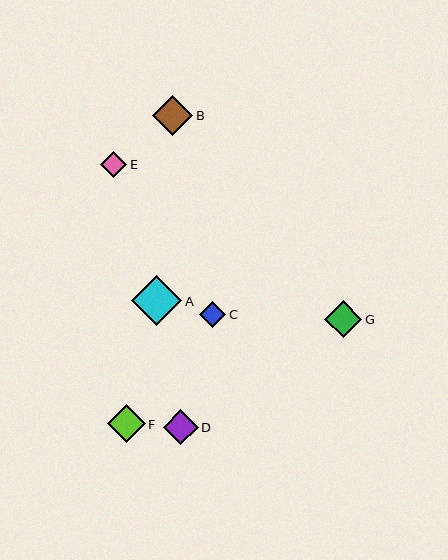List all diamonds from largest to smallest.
From largest to smallest: A, B, F, G, D, E, C.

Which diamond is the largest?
Diamond A is the largest with a size of approximately 51 pixels.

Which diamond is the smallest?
Diamond C is the smallest with a size of approximately 26 pixels.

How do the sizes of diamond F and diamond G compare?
Diamond F and diamond G are approximately the same size.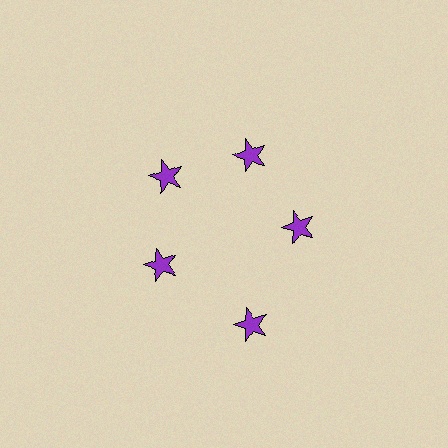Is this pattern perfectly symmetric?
No. The 5 purple stars are arranged in a ring, but one element near the 5 o'clock position is pushed outward from the center, breaking the 5-fold rotational symmetry.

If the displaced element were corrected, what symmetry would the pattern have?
It would have 5-fold rotational symmetry — the pattern would map onto itself every 72 degrees.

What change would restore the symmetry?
The symmetry would be restored by moving it inward, back onto the ring so that all 5 stars sit at equal angles and equal distance from the center.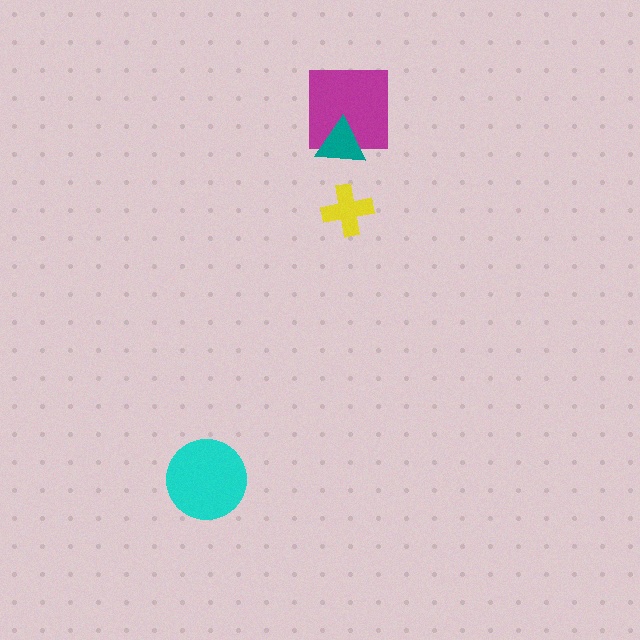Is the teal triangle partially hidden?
No, no other shape covers it.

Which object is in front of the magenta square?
The teal triangle is in front of the magenta square.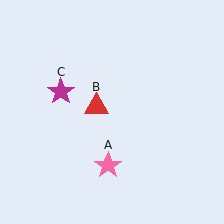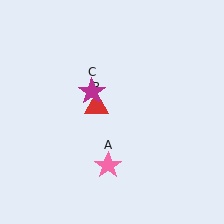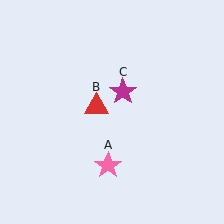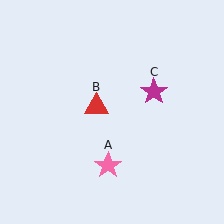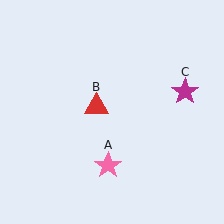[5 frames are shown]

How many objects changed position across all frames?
1 object changed position: magenta star (object C).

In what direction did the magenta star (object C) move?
The magenta star (object C) moved right.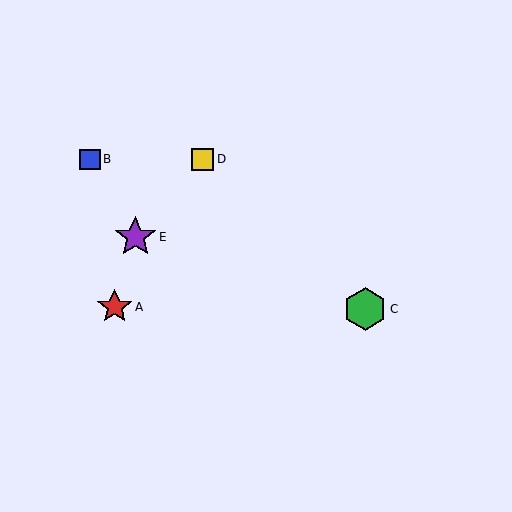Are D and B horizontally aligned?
Yes, both are at y≈159.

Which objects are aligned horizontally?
Objects B, D are aligned horizontally.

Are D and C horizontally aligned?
No, D is at y≈159 and C is at y≈309.